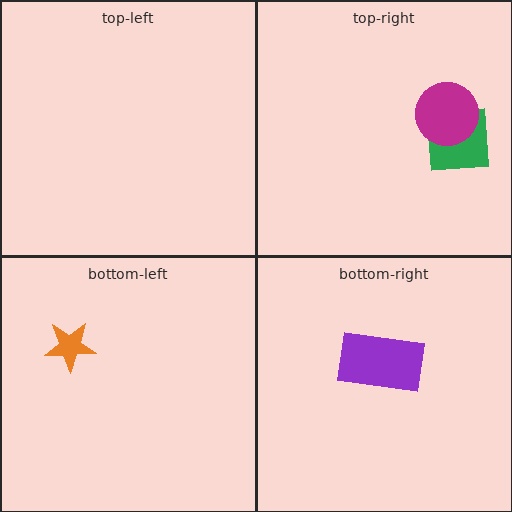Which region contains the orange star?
The bottom-left region.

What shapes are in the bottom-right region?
The purple rectangle.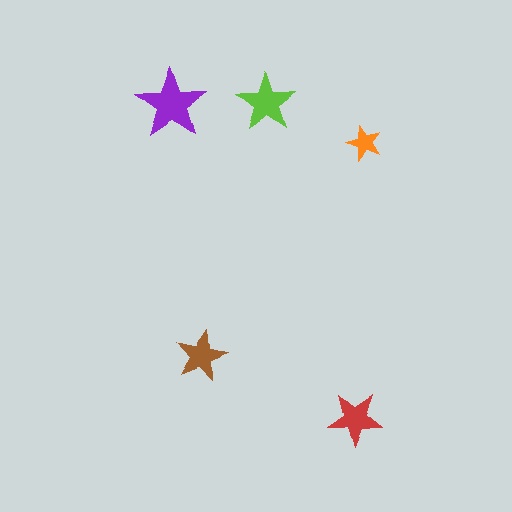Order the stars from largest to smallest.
the purple one, the lime one, the red one, the brown one, the orange one.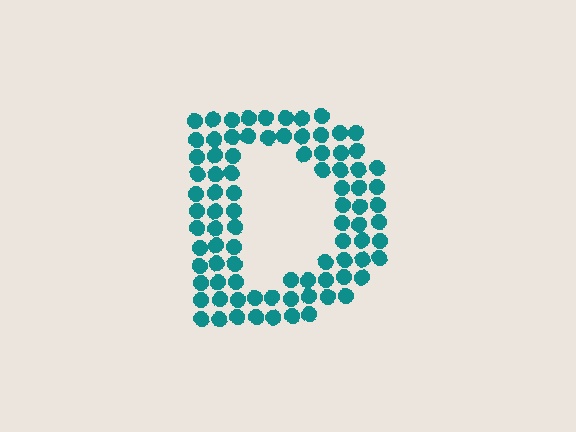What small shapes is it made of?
It is made of small circles.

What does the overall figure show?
The overall figure shows the letter D.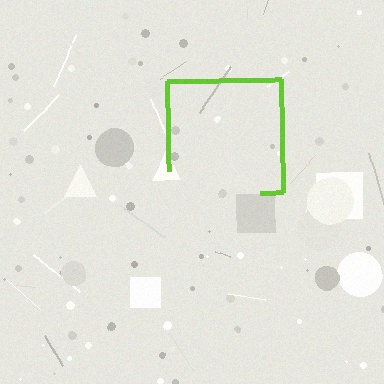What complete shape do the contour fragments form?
The contour fragments form a square.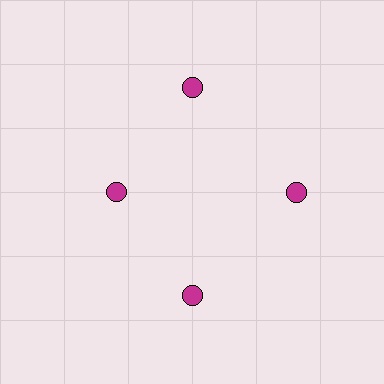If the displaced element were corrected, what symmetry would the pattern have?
It would have 4-fold rotational symmetry — the pattern would map onto itself every 90 degrees.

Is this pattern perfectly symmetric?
No. The 4 magenta circles are arranged in a ring, but one element near the 9 o'clock position is pulled inward toward the center, breaking the 4-fold rotational symmetry.